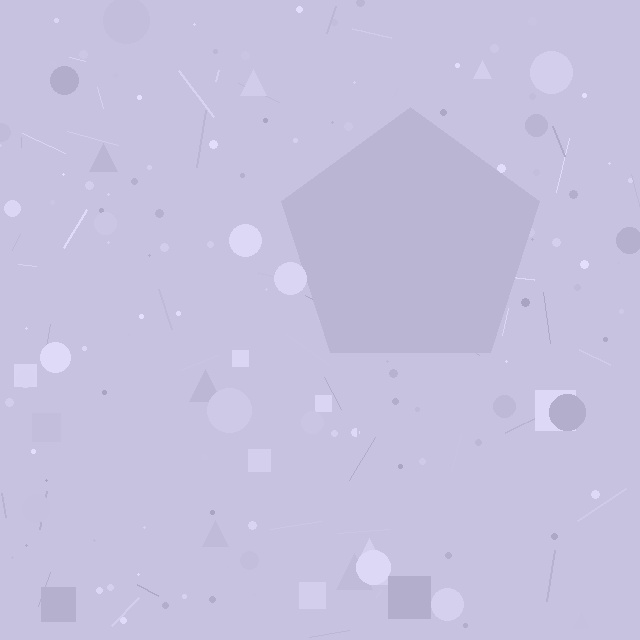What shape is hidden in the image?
A pentagon is hidden in the image.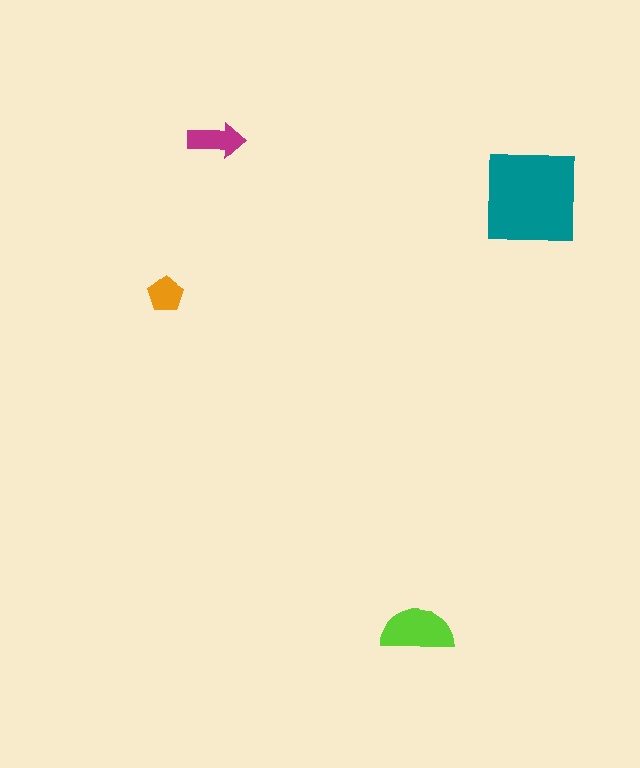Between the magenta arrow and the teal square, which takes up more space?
The teal square.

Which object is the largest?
The teal square.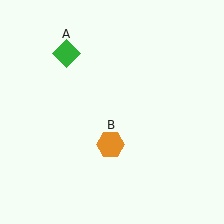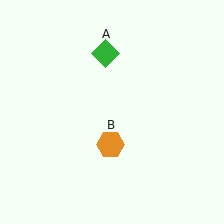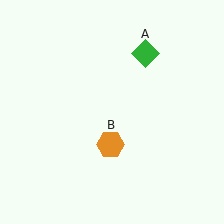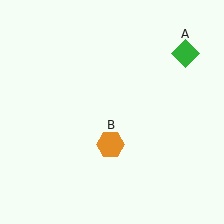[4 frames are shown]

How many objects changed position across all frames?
1 object changed position: green diamond (object A).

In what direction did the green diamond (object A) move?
The green diamond (object A) moved right.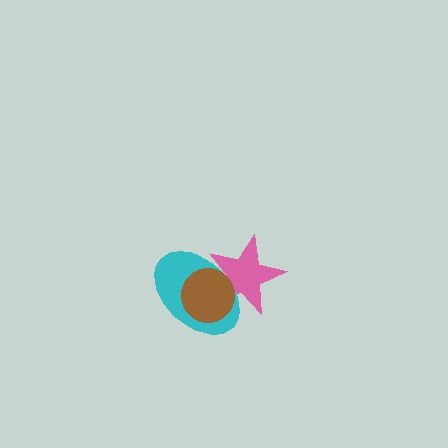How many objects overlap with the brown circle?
2 objects overlap with the brown circle.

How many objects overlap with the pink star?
2 objects overlap with the pink star.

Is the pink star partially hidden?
Yes, it is partially covered by another shape.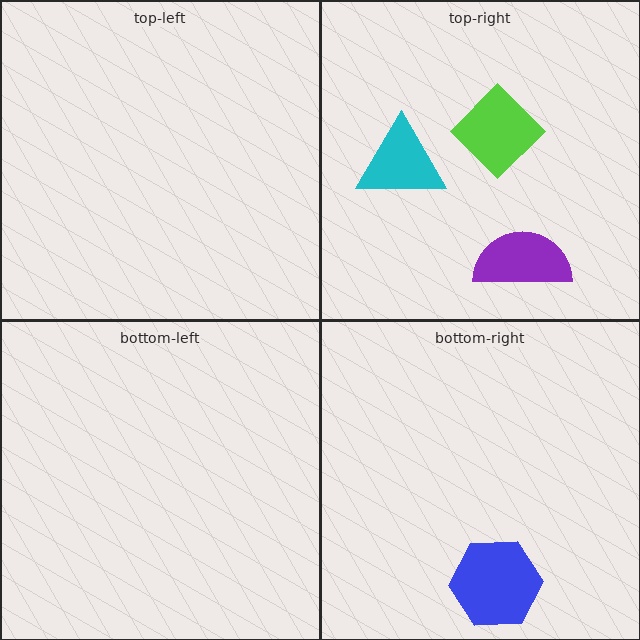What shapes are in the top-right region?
The cyan triangle, the lime diamond, the purple semicircle.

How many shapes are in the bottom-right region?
1.